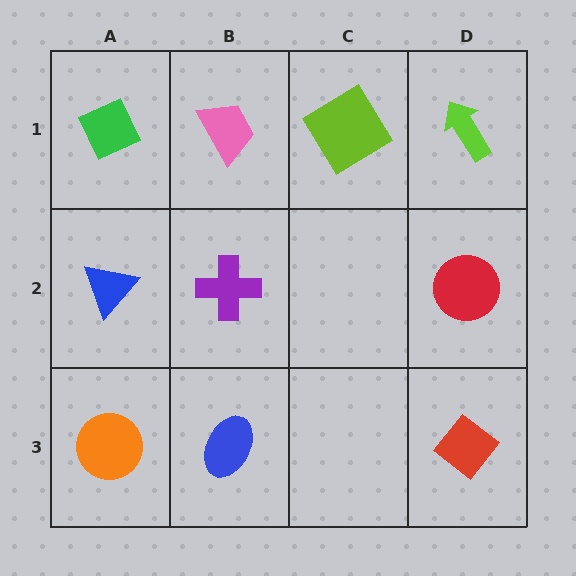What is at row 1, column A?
A green diamond.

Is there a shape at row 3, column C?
No, that cell is empty.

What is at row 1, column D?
A lime arrow.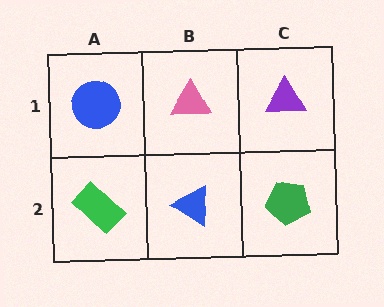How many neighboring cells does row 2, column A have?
2.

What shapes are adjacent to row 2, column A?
A blue circle (row 1, column A), a blue triangle (row 2, column B).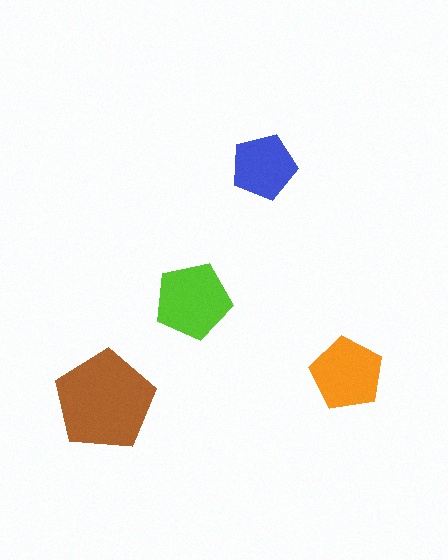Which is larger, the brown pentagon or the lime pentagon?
The brown one.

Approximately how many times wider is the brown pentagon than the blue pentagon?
About 1.5 times wider.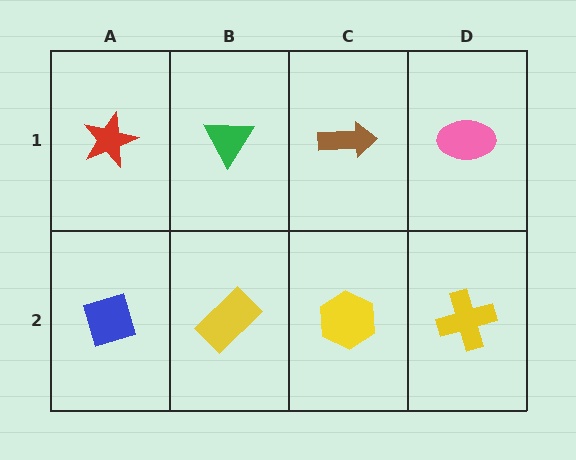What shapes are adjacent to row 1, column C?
A yellow hexagon (row 2, column C), a green triangle (row 1, column B), a pink ellipse (row 1, column D).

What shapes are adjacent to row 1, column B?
A yellow rectangle (row 2, column B), a red star (row 1, column A), a brown arrow (row 1, column C).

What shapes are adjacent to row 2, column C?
A brown arrow (row 1, column C), a yellow rectangle (row 2, column B), a yellow cross (row 2, column D).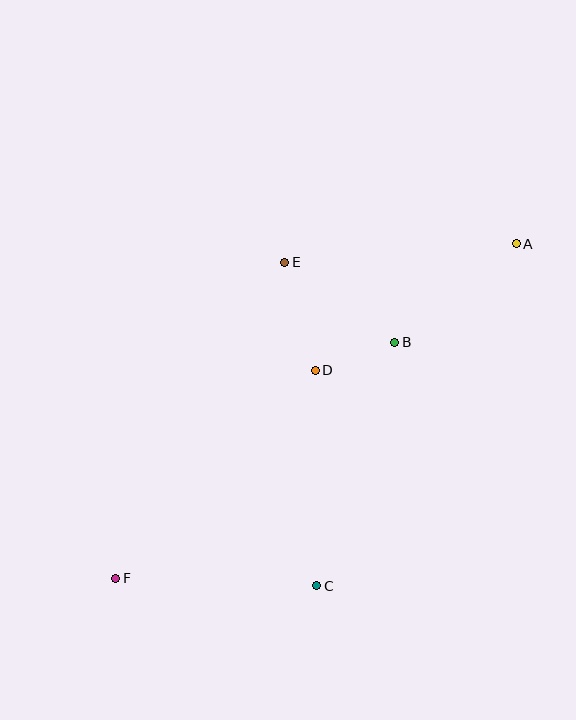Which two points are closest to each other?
Points B and D are closest to each other.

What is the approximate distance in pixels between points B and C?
The distance between B and C is approximately 256 pixels.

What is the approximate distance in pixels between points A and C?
The distance between A and C is approximately 396 pixels.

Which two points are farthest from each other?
Points A and F are farthest from each other.